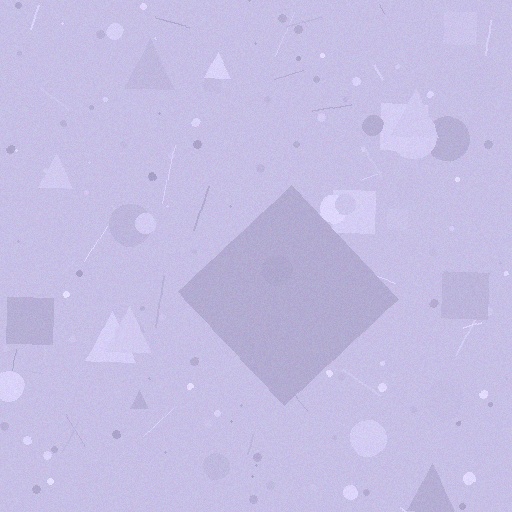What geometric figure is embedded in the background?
A diamond is embedded in the background.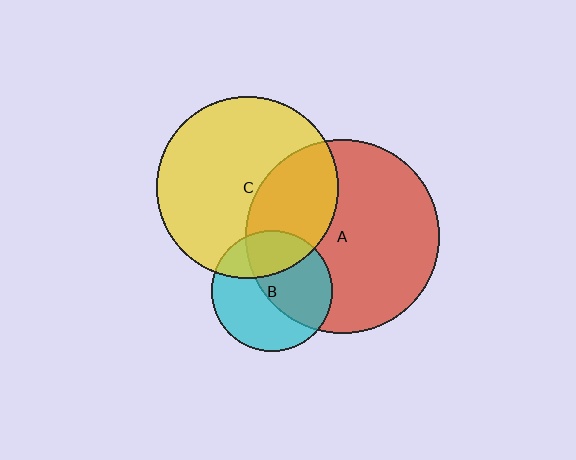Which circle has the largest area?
Circle A (red).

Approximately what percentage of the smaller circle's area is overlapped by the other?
Approximately 50%.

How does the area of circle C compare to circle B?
Approximately 2.2 times.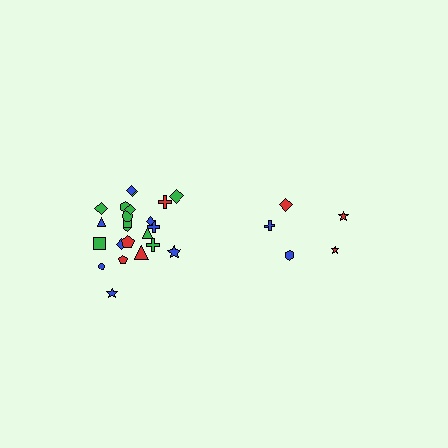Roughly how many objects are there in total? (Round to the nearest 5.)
Roughly 30 objects in total.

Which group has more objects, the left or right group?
The left group.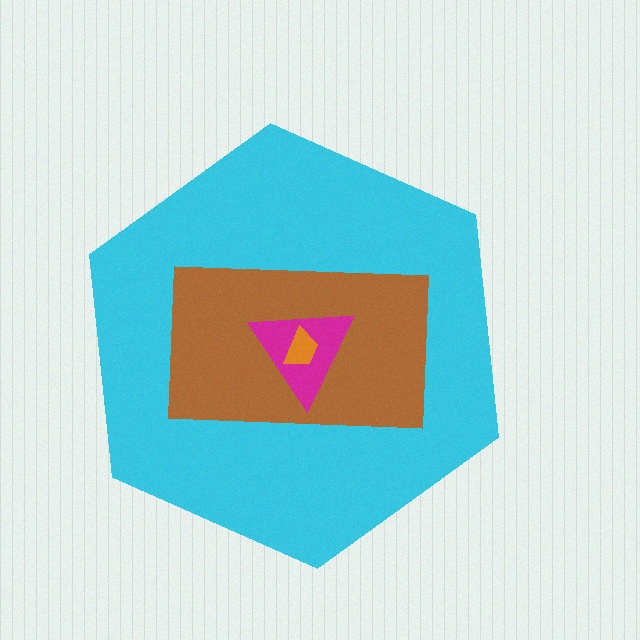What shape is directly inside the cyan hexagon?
The brown rectangle.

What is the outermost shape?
The cyan hexagon.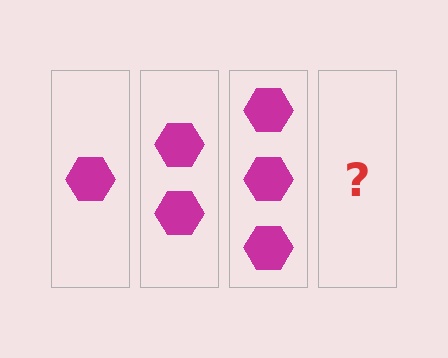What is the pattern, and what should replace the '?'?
The pattern is that each step adds one more hexagon. The '?' should be 4 hexagons.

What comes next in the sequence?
The next element should be 4 hexagons.